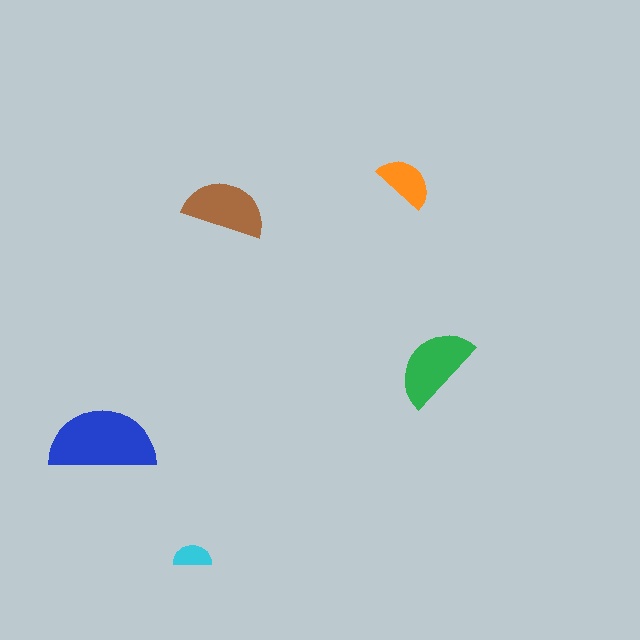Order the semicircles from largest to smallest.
the blue one, the green one, the brown one, the orange one, the cyan one.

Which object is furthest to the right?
The green semicircle is rightmost.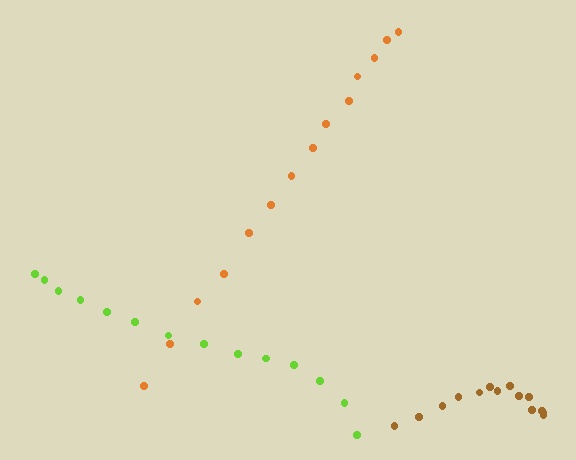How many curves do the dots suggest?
There are 3 distinct paths.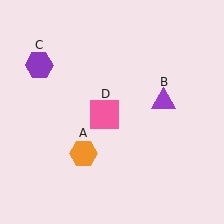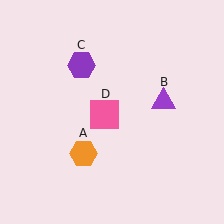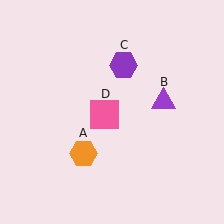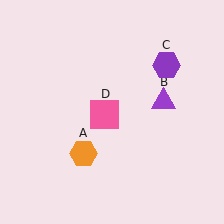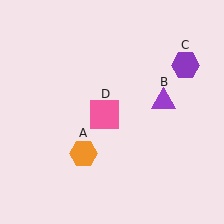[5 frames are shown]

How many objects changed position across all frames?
1 object changed position: purple hexagon (object C).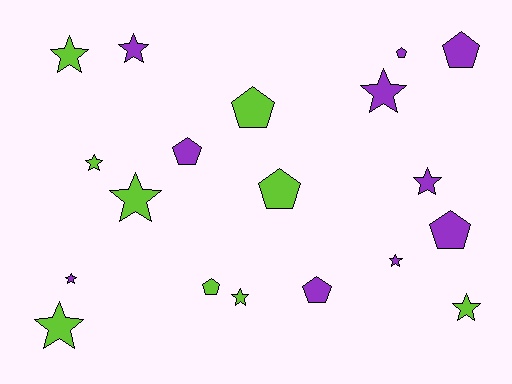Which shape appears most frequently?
Star, with 11 objects.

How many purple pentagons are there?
There are 5 purple pentagons.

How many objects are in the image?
There are 19 objects.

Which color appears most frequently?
Purple, with 10 objects.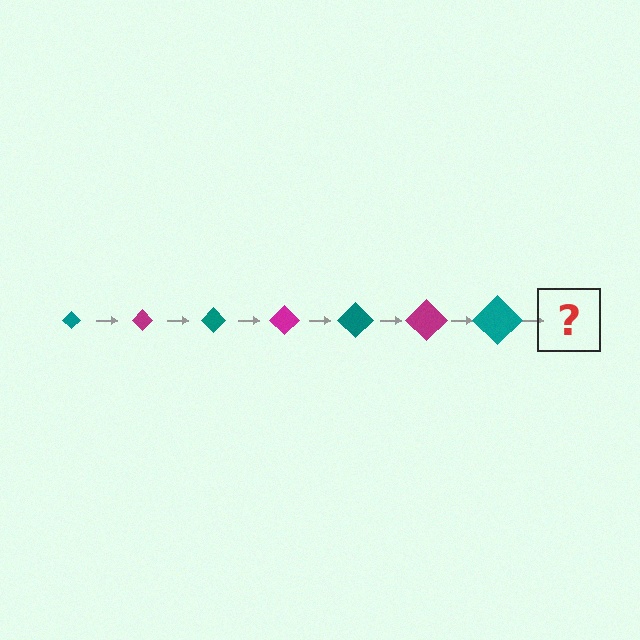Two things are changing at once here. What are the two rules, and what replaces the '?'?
The two rules are that the diamond grows larger each step and the color cycles through teal and magenta. The '?' should be a magenta diamond, larger than the previous one.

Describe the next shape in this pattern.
It should be a magenta diamond, larger than the previous one.